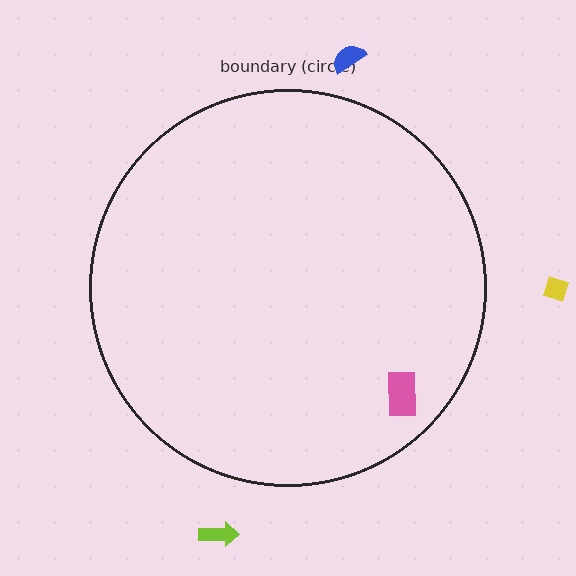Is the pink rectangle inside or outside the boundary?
Inside.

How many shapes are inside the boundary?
1 inside, 3 outside.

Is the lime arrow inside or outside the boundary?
Outside.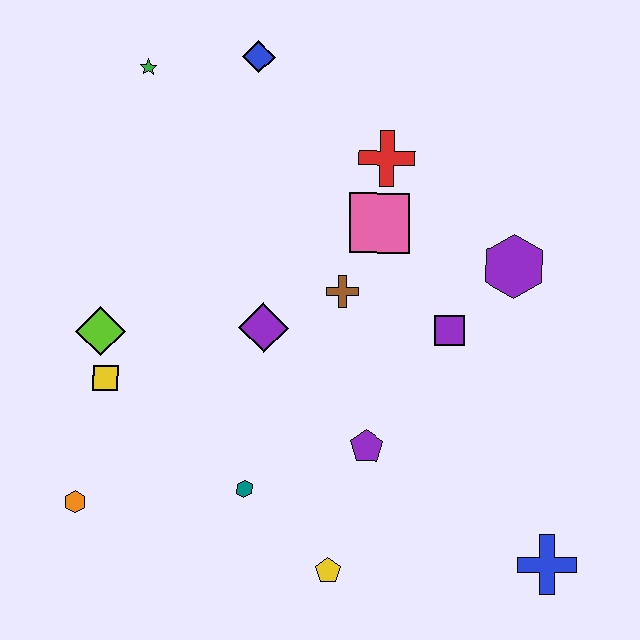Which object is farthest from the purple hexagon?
The orange hexagon is farthest from the purple hexagon.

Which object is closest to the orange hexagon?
The yellow square is closest to the orange hexagon.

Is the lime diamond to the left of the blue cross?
Yes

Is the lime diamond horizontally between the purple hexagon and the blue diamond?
No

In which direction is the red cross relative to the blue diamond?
The red cross is to the right of the blue diamond.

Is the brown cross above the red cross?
No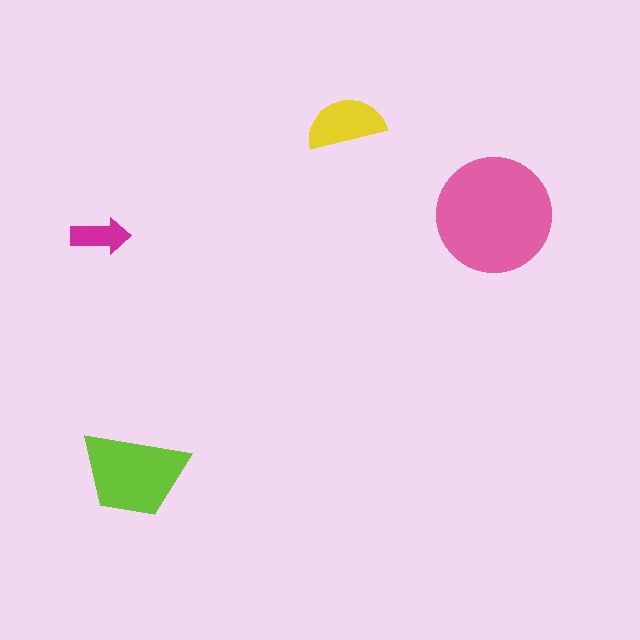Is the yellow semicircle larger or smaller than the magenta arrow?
Larger.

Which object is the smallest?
The magenta arrow.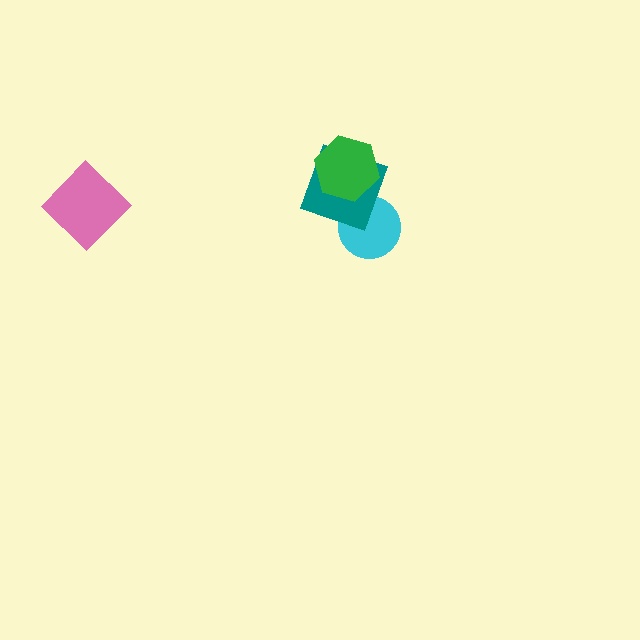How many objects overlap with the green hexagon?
1 object overlaps with the green hexagon.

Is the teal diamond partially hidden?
Yes, it is partially covered by another shape.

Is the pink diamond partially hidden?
No, no other shape covers it.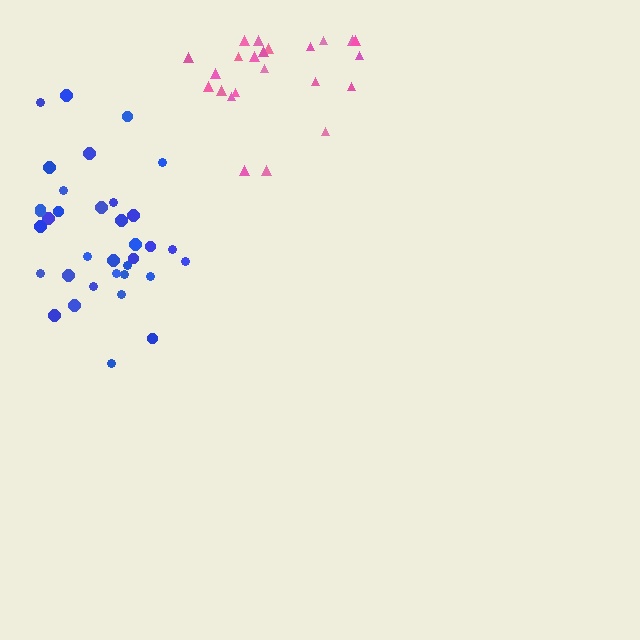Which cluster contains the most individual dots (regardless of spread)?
Blue (35).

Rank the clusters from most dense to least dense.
blue, pink.